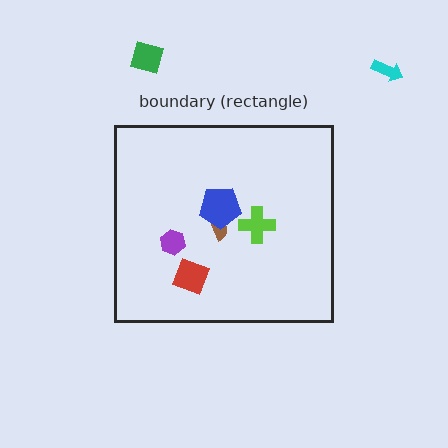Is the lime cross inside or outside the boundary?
Inside.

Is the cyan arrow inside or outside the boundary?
Outside.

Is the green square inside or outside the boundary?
Outside.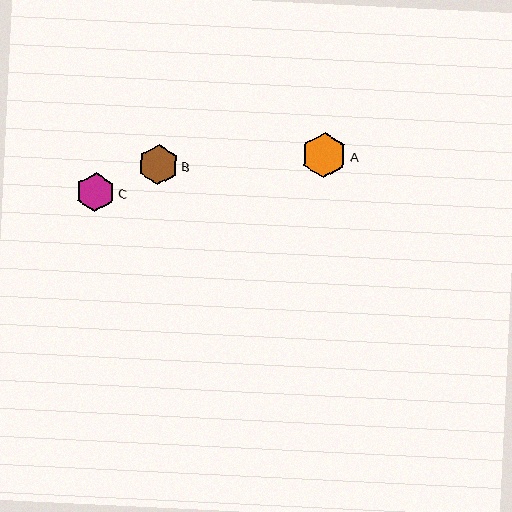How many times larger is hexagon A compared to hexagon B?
Hexagon A is approximately 1.1 times the size of hexagon B.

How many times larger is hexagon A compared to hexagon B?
Hexagon A is approximately 1.1 times the size of hexagon B.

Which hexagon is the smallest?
Hexagon B is the smallest with a size of approximately 39 pixels.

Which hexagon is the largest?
Hexagon A is the largest with a size of approximately 45 pixels.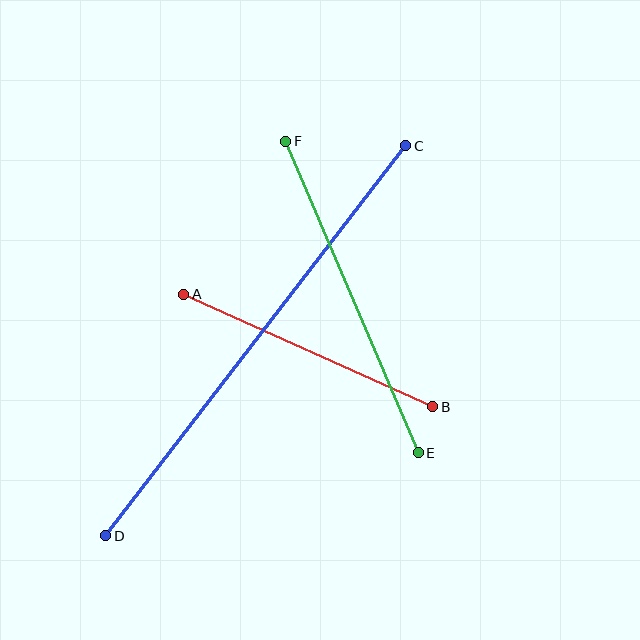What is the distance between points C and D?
The distance is approximately 492 pixels.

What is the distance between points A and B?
The distance is approximately 273 pixels.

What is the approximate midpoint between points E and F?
The midpoint is at approximately (352, 297) pixels.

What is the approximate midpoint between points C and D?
The midpoint is at approximately (256, 341) pixels.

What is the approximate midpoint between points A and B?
The midpoint is at approximately (308, 351) pixels.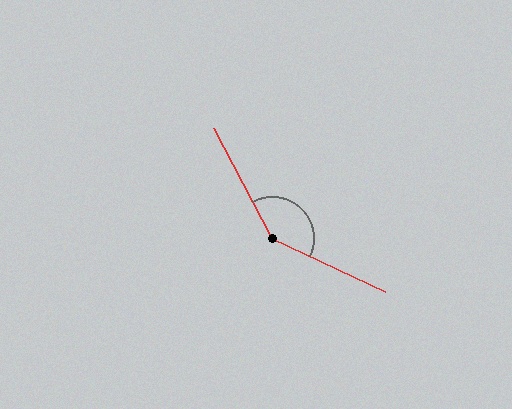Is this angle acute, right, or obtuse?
It is obtuse.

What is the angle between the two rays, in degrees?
Approximately 143 degrees.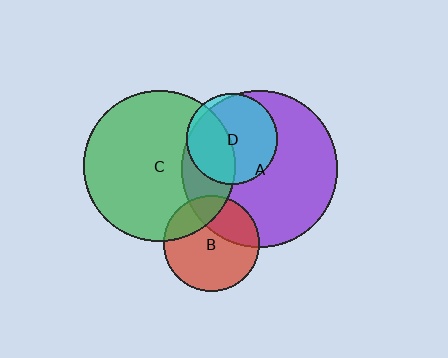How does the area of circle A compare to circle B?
Approximately 2.6 times.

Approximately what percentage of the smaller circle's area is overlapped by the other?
Approximately 40%.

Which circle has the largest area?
Circle A (purple).